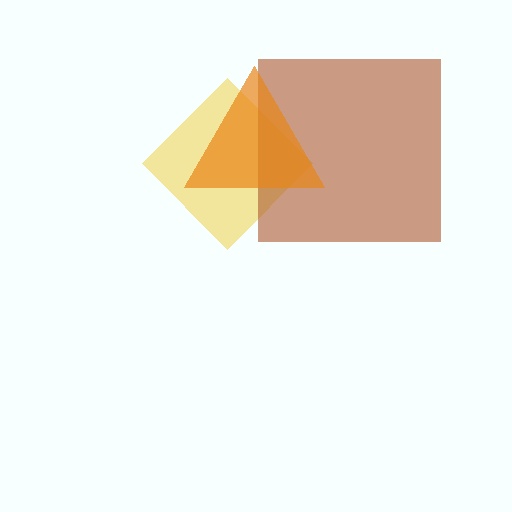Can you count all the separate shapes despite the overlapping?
Yes, there are 3 separate shapes.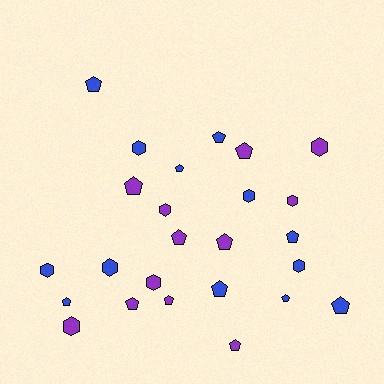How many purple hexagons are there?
There are 5 purple hexagons.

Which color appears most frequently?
Blue, with 13 objects.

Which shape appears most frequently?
Pentagon, with 15 objects.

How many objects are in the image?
There are 25 objects.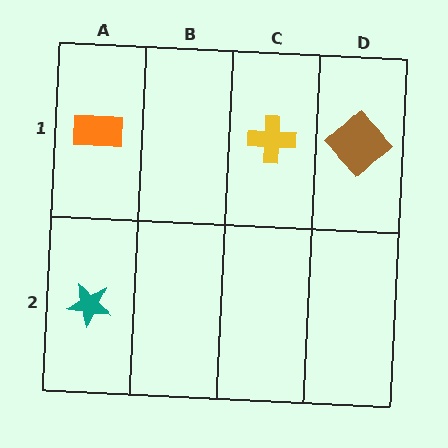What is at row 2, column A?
A teal star.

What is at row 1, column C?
A yellow cross.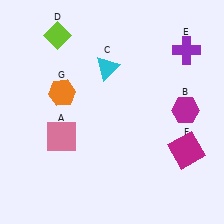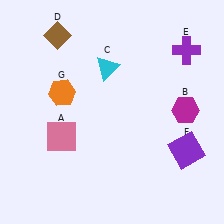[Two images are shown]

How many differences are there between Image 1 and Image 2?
There are 2 differences between the two images.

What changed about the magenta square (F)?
In Image 1, F is magenta. In Image 2, it changed to purple.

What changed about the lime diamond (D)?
In Image 1, D is lime. In Image 2, it changed to brown.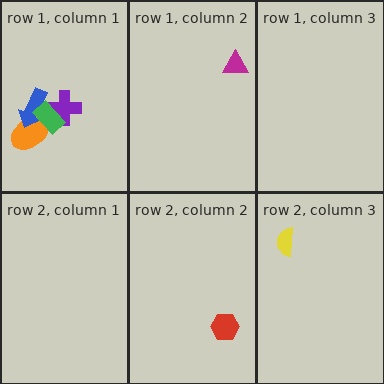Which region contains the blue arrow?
The row 1, column 1 region.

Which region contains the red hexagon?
The row 2, column 2 region.